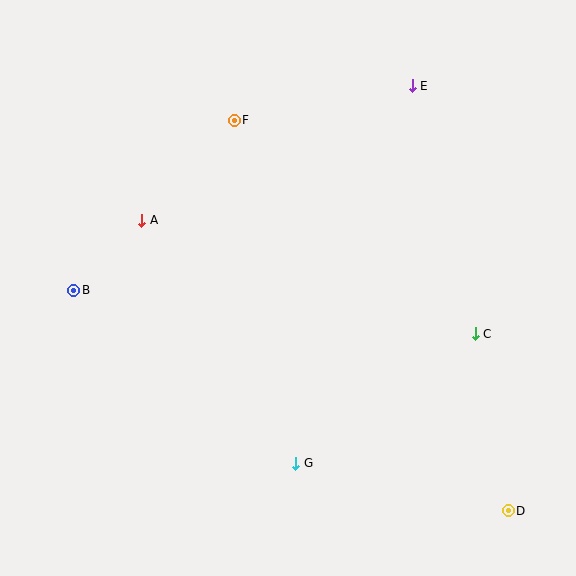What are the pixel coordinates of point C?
Point C is at (475, 334).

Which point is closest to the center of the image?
Point A at (142, 220) is closest to the center.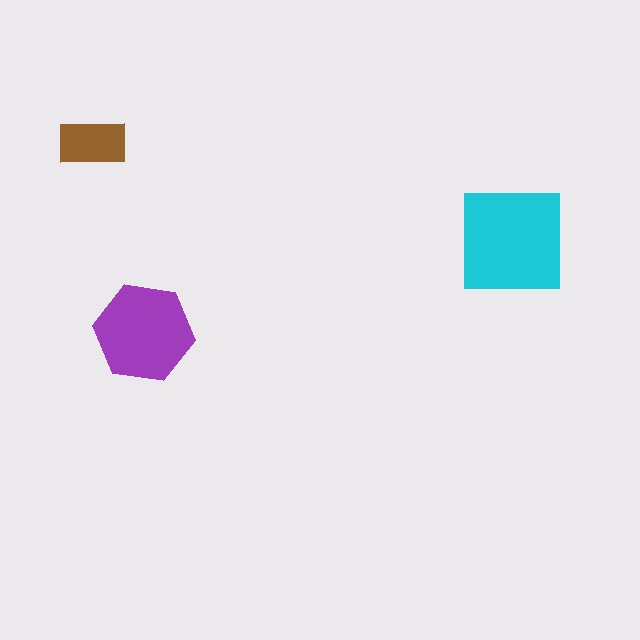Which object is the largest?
The cyan square.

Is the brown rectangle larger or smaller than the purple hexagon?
Smaller.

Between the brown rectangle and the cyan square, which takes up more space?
The cyan square.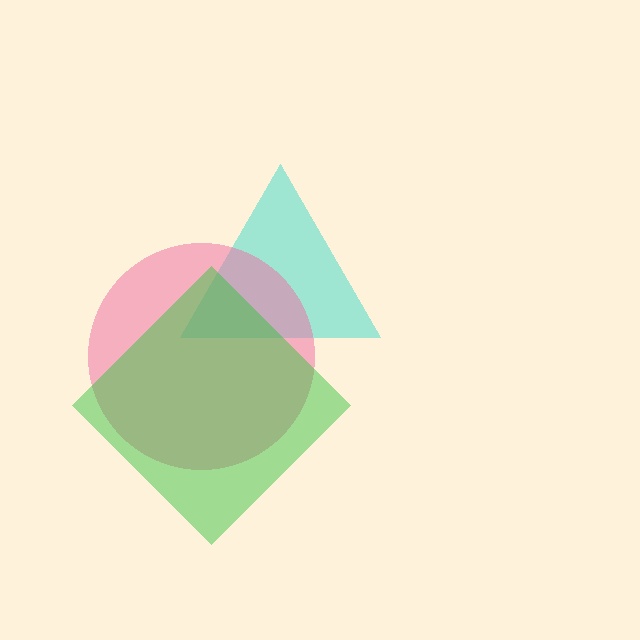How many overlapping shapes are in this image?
There are 3 overlapping shapes in the image.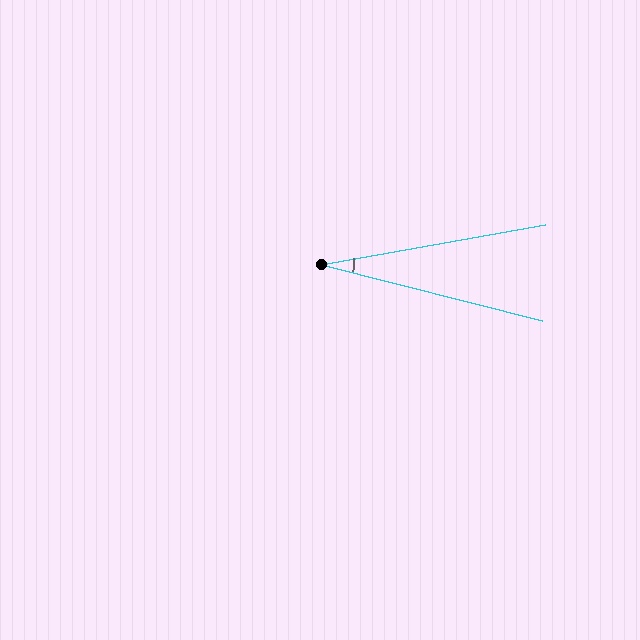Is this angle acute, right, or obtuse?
It is acute.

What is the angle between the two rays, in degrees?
Approximately 24 degrees.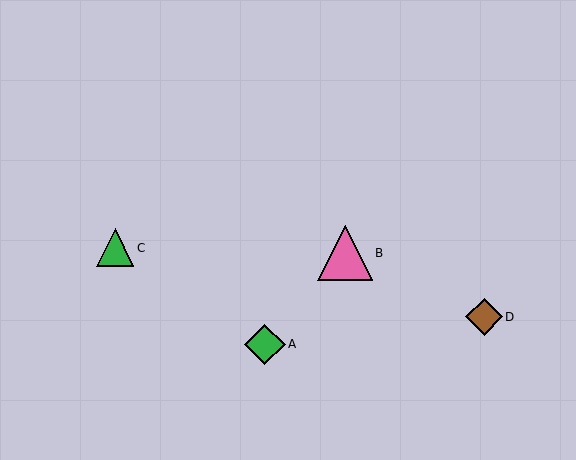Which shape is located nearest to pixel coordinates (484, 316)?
The brown diamond (labeled D) at (484, 317) is nearest to that location.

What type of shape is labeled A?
Shape A is a green diamond.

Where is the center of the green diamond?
The center of the green diamond is at (265, 344).